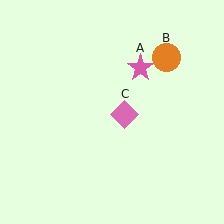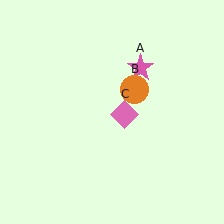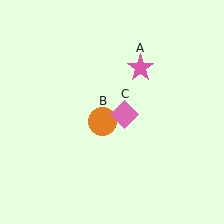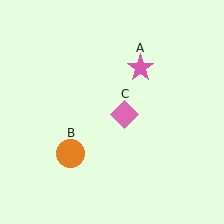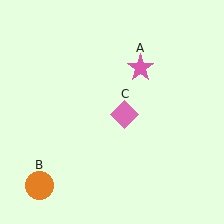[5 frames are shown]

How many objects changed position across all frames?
1 object changed position: orange circle (object B).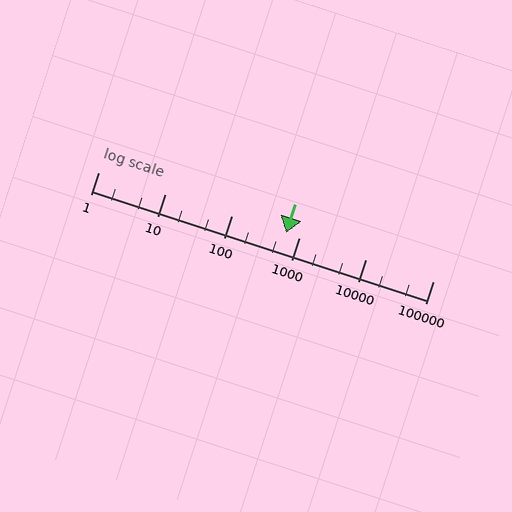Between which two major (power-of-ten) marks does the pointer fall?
The pointer is between 100 and 1000.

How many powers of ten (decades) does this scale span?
The scale spans 5 decades, from 1 to 100000.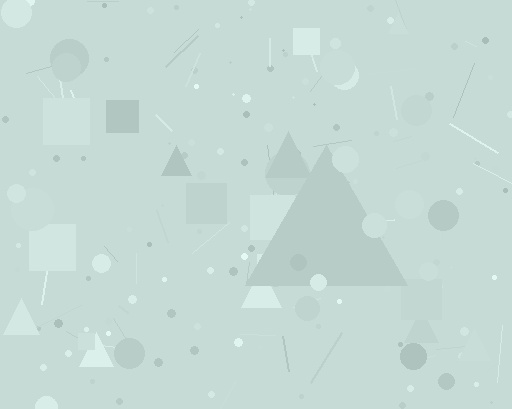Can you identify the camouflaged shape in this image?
The camouflaged shape is a triangle.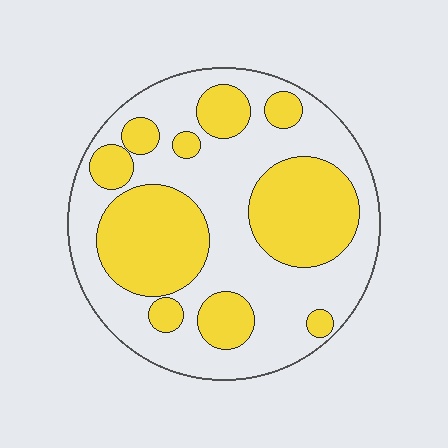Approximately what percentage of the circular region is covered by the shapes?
Approximately 40%.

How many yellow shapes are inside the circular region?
10.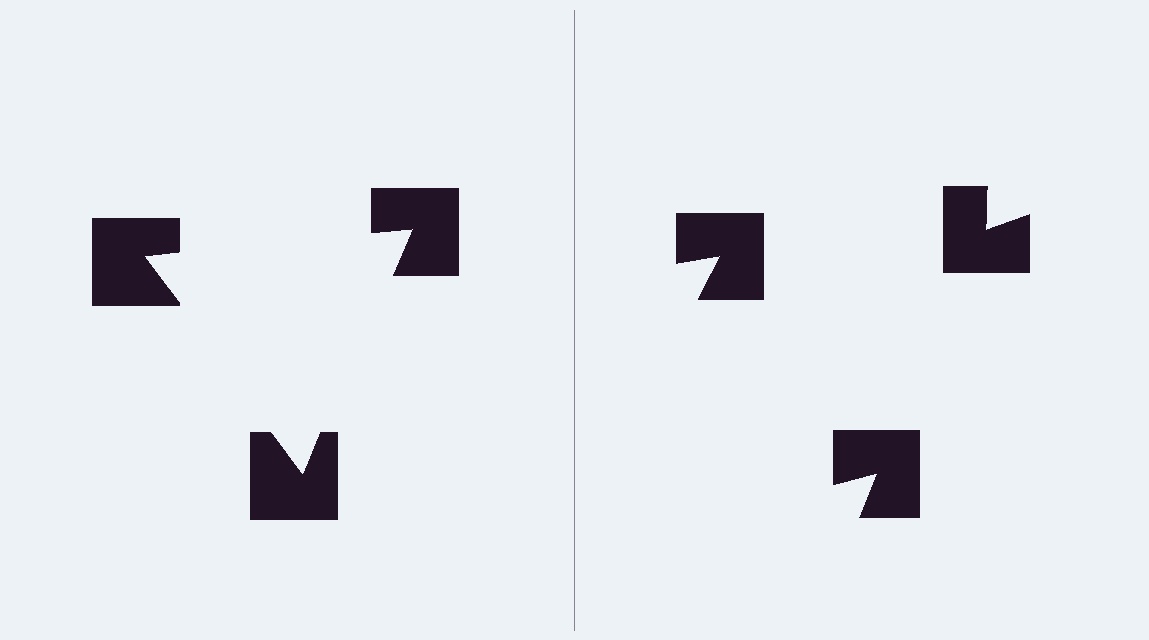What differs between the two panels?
The notched squares are positioned identically on both sides; only the wedge orientations differ. On the left they align to a triangle; on the right they are misaligned.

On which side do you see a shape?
An illusory triangle appears on the left side. On the right side the wedge cuts are rotated, so no coherent shape forms.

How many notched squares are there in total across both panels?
6 — 3 on each side.